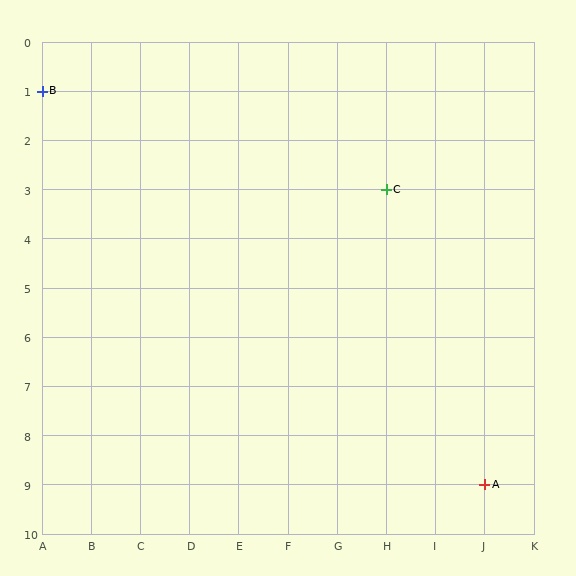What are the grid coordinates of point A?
Point A is at grid coordinates (J, 9).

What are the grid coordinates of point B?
Point B is at grid coordinates (A, 1).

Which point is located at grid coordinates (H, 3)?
Point C is at (H, 3).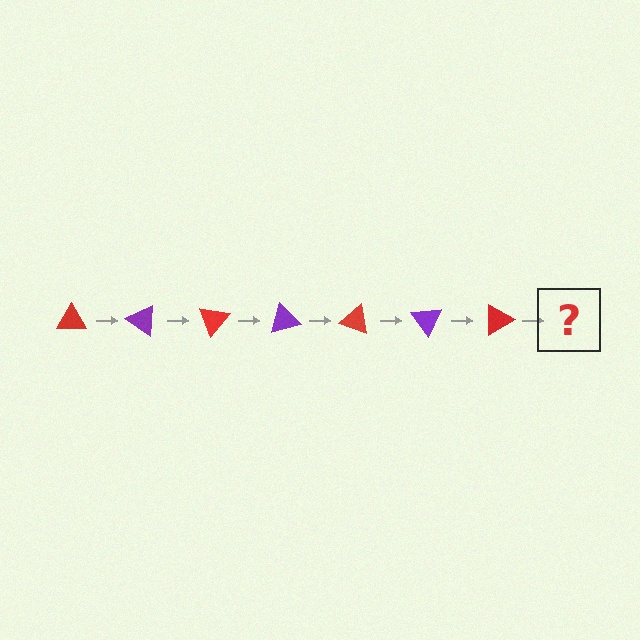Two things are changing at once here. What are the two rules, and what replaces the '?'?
The two rules are that it rotates 35 degrees each step and the color cycles through red and purple. The '?' should be a purple triangle, rotated 245 degrees from the start.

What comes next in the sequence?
The next element should be a purple triangle, rotated 245 degrees from the start.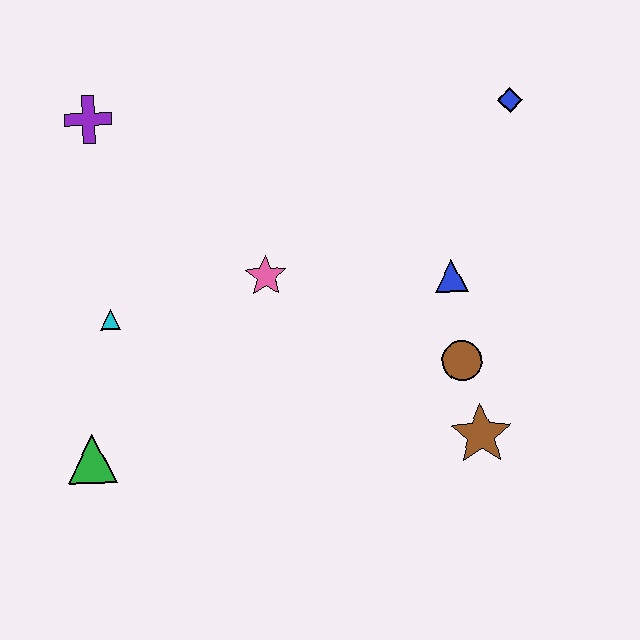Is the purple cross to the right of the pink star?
No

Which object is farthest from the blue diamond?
The green triangle is farthest from the blue diamond.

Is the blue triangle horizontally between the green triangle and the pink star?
No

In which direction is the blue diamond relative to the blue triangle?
The blue diamond is above the blue triangle.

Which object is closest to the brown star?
The brown circle is closest to the brown star.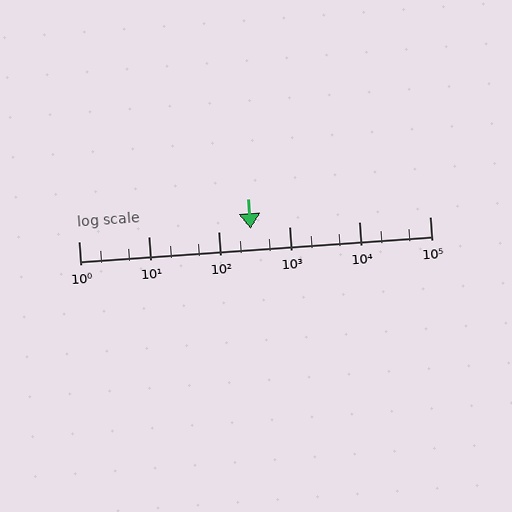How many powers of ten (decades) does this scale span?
The scale spans 5 decades, from 1 to 100000.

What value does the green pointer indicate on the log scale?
The pointer indicates approximately 280.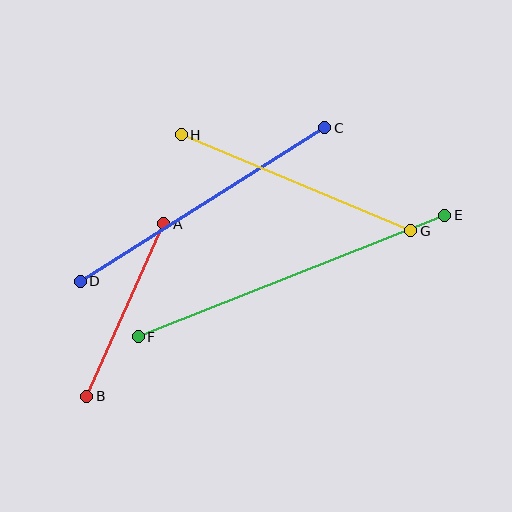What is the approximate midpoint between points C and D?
The midpoint is at approximately (202, 205) pixels.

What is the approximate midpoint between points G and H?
The midpoint is at approximately (296, 183) pixels.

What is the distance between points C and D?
The distance is approximately 289 pixels.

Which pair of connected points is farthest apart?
Points E and F are farthest apart.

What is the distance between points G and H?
The distance is approximately 249 pixels.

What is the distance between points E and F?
The distance is approximately 329 pixels.